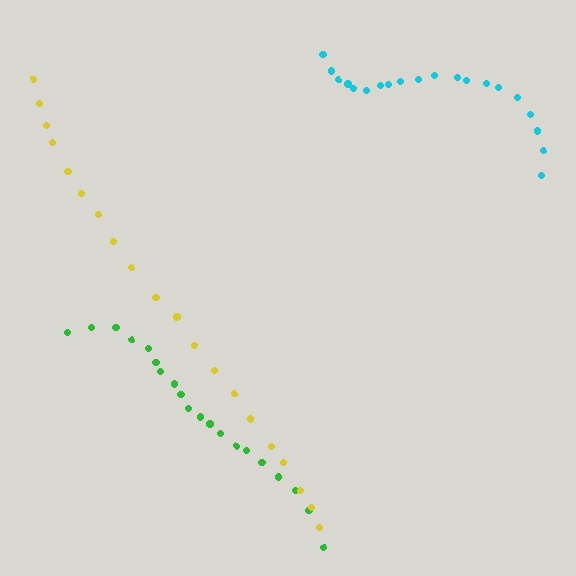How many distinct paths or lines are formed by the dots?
There are 3 distinct paths.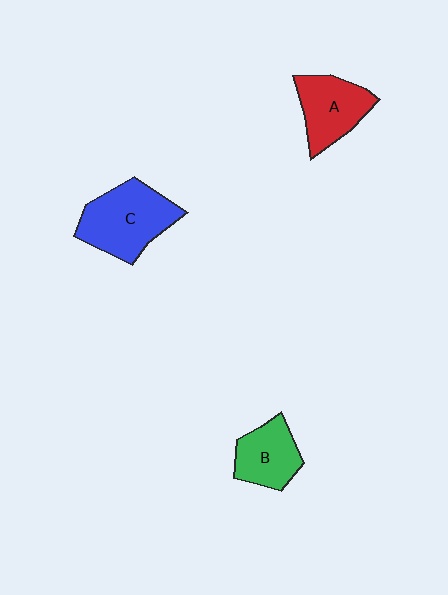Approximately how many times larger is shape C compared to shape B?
Approximately 1.5 times.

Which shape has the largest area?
Shape C (blue).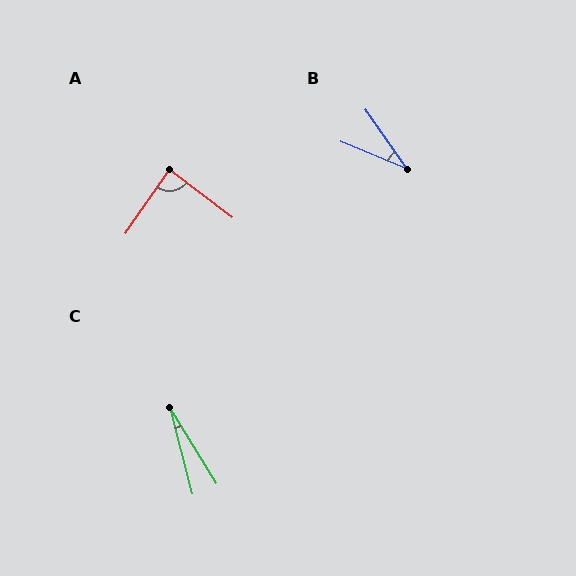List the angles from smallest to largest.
C (17°), B (32°), A (88°).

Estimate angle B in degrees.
Approximately 32 degrees.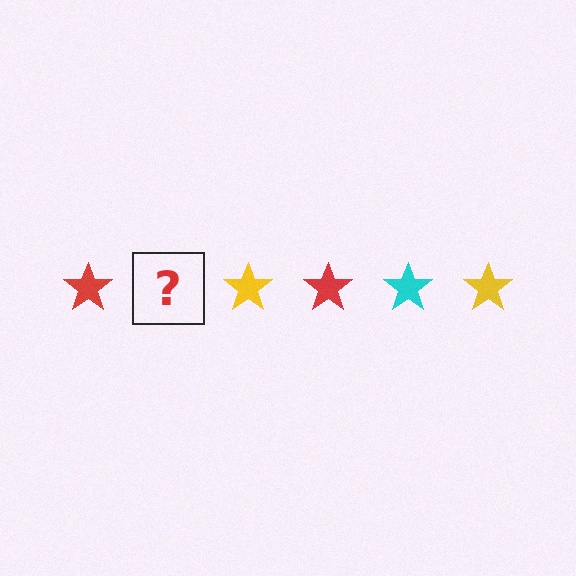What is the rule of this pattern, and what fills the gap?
The rule is that the pattern cycles through red, cyan, yellow stars. The gap should be filled with a cyan star.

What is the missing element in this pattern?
The missing element is a cyan star.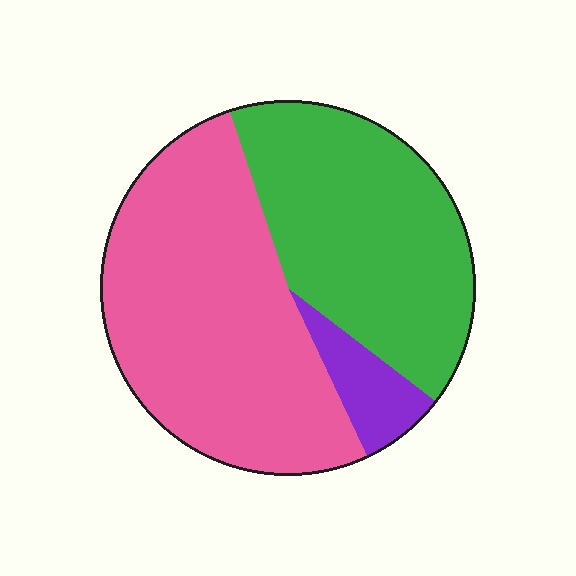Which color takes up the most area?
Pink, at roughly 50%.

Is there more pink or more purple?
Pink.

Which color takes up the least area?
Purple, at roughly 10%.